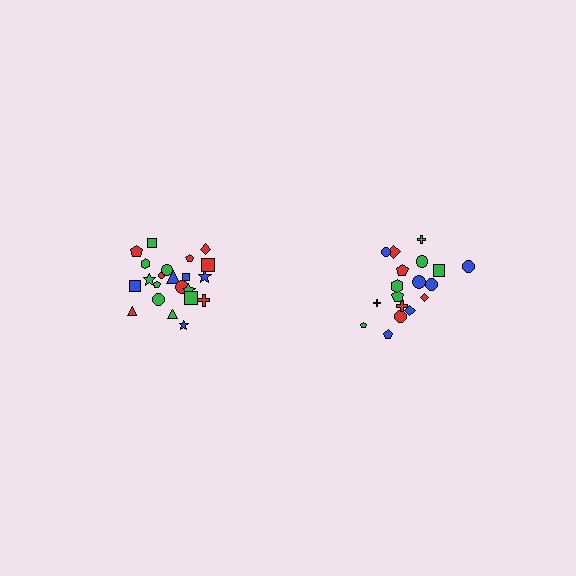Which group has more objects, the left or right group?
The left group.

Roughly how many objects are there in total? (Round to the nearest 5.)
Roughly 40 objects in total.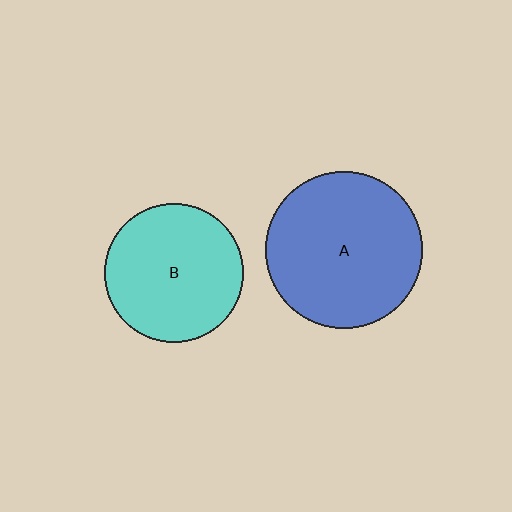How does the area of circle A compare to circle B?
Approximately 1.3 times.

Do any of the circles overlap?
No, none of the circles overlap.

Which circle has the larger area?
Circle A (blue).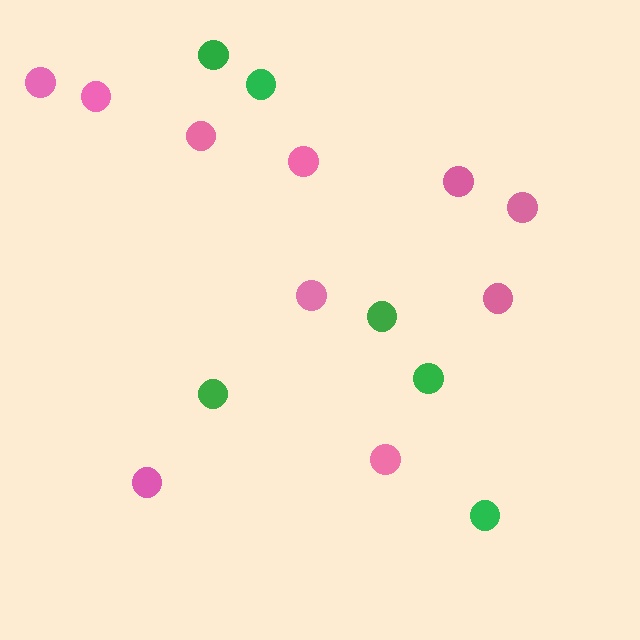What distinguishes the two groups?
There are 2 groups: one group of pink circles (10) and one group of green circles (6).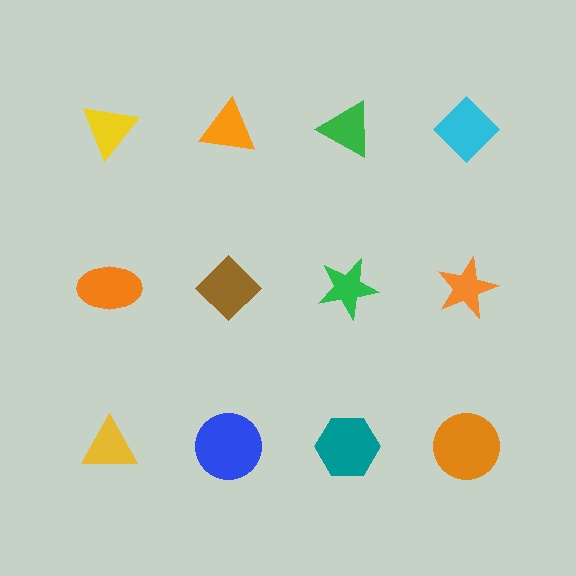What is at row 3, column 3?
A teal hexagon.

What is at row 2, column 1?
An orange ellipse.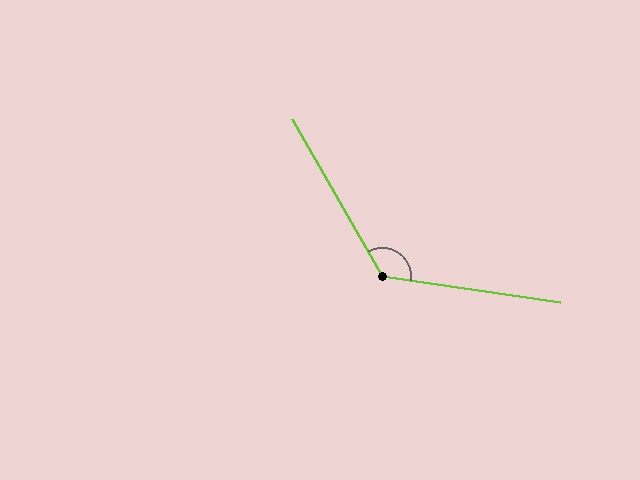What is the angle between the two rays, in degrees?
Approximately 128 degrees.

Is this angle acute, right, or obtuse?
It is obtuse.